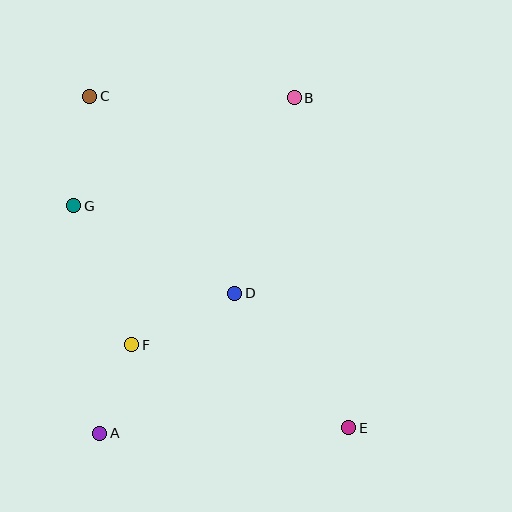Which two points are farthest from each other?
Points C and E are farthest from each other.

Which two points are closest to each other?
Points A and F are closest to each other.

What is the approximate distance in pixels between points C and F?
The distance between C and F is approximately 252 pixels.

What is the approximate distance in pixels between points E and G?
The distance between E and G is approximately 354 pixels.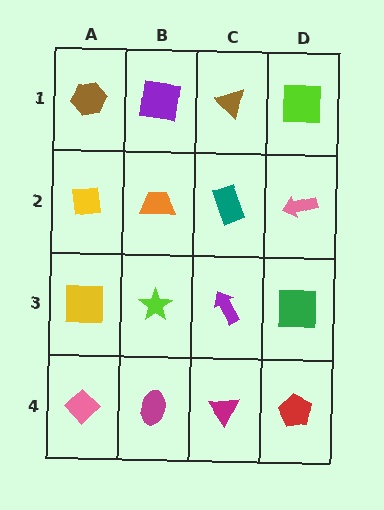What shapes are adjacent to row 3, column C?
A teal rectangle (row 2, column C), a magenta triangle (row 4, column C), a lime star (row 3, column B), a green square (row 3, column D).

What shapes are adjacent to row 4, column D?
A green square (row 3, column D), a magenta triangle (row 4, column C).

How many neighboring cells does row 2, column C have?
4.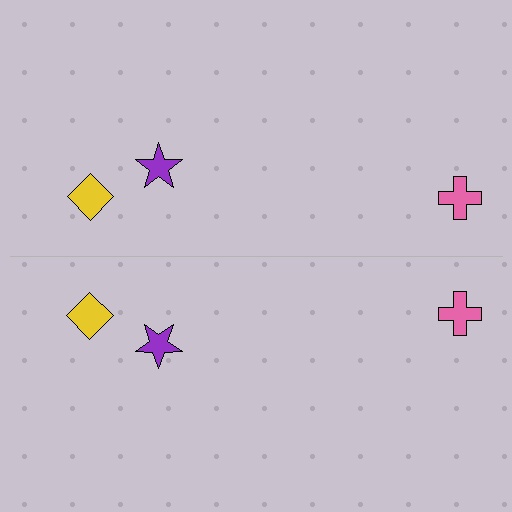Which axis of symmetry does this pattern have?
The pattern has a horizontal axis of symmetry running through the center of the image.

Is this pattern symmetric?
Yes, this pattern has bilateral (reflection) symmetry.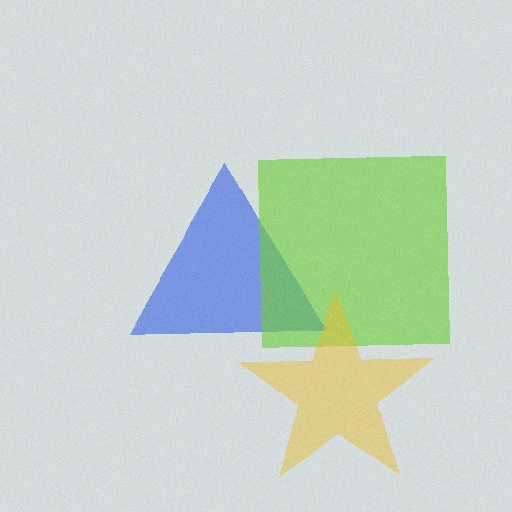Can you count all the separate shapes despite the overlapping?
Yes, there are 3 separate shapes.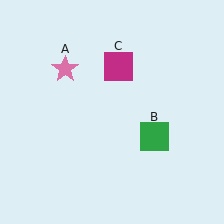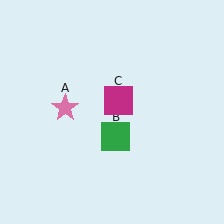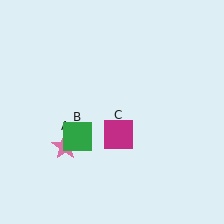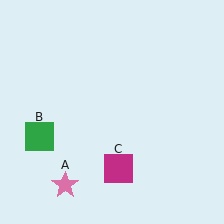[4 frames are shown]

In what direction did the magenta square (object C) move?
The magenta square (object C) moved down.